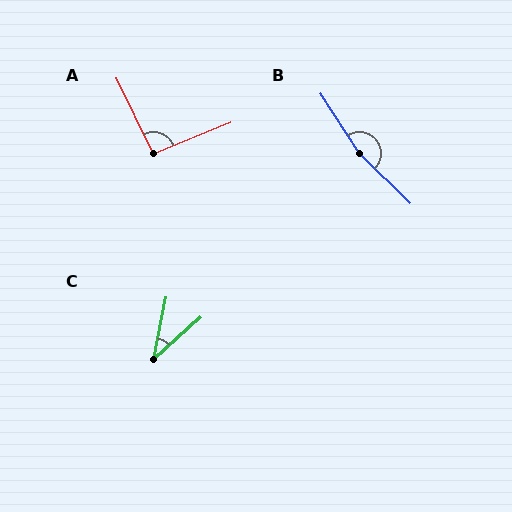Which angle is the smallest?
C, at approximately 36 degrees.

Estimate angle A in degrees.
Approximately 93 degrees.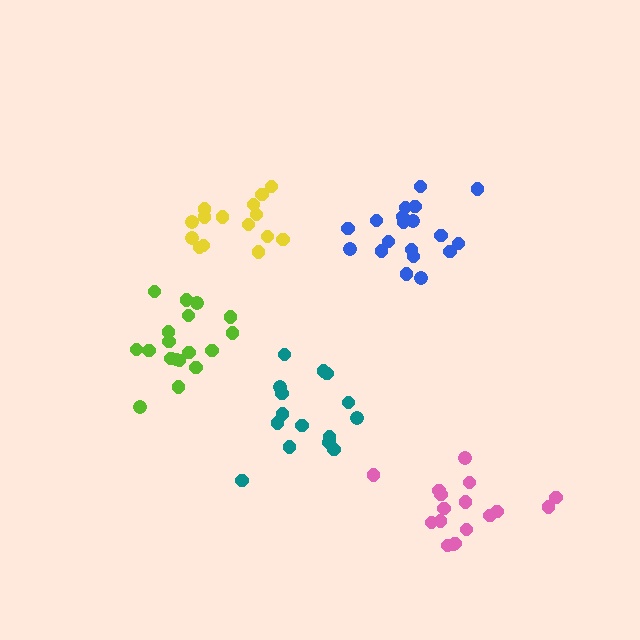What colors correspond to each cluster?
The clusters are colored: lime, yellow, pink, blue, teal.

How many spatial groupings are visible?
There are 5 spatial groupings.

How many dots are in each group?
Group 1: 18 dots, Group 2: 15 dots, Group 3: 17 dots, Group 4: 19 dots, Group 5: 15 dots (84 total).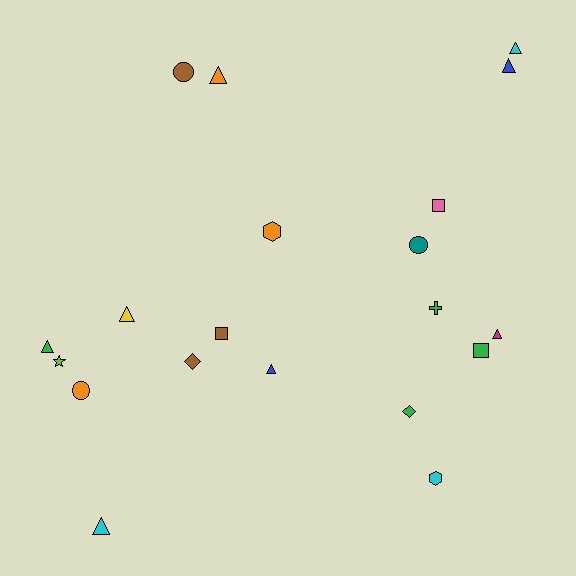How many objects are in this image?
There are 20 objects.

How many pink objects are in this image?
There is 1 pink object.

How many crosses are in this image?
There is 1 cross.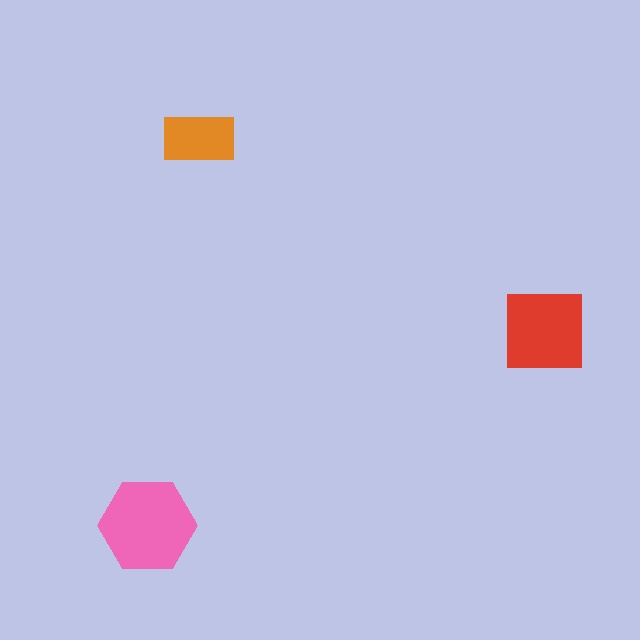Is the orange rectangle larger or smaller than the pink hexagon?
Smaller.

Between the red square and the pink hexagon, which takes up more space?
The pink hexagon.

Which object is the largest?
The pink hexagon.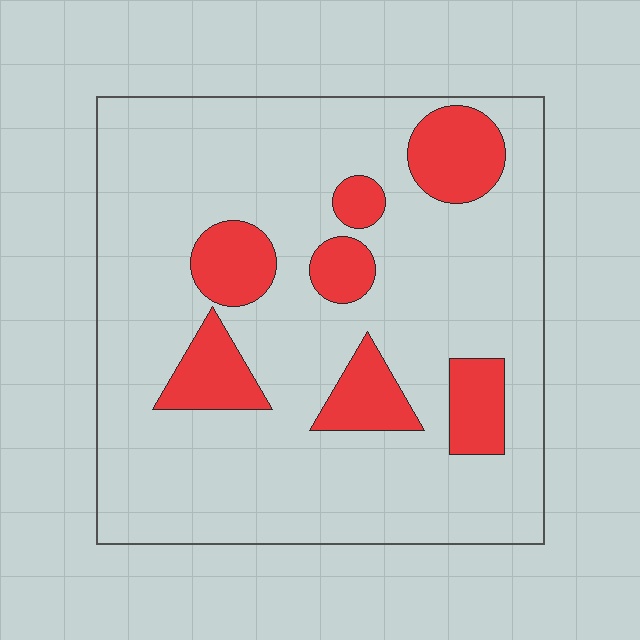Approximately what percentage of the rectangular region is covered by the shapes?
Approximately 20%.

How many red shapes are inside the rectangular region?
7.